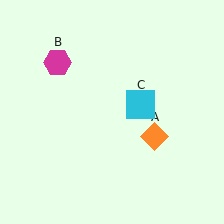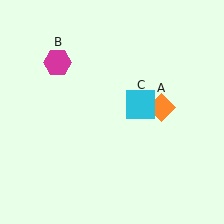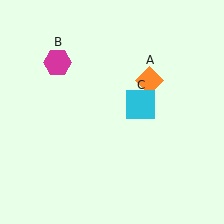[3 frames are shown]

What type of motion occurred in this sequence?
The orange diamond (object A) rotated counterclockwise around the center of the scene.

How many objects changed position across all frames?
1 object changed position: orange diamond (object A).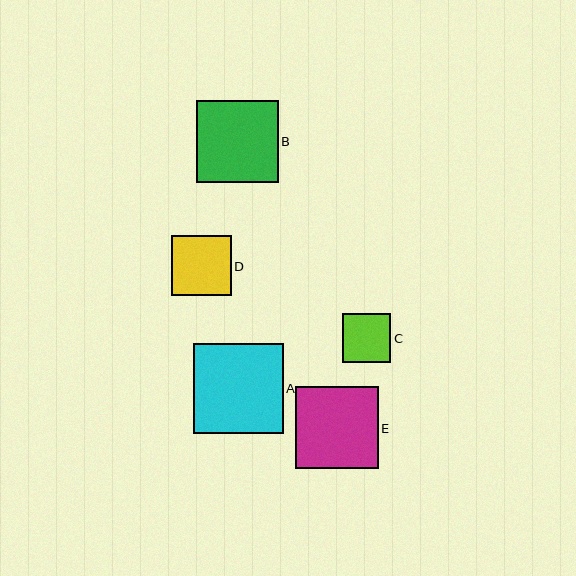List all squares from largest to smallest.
From largest to smallest: A, E, B, D, C.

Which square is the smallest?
Square C is the smallest with a size of approximately 49 pixels.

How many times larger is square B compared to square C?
Square B is approximately 1.7 times the size of square C.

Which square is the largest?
Square A is the largest with a size of approximately 90 pixels.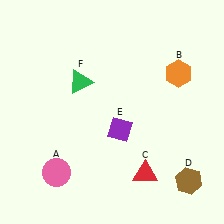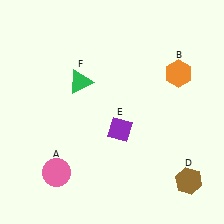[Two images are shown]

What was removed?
The red triangle (C) was removed in Image 2.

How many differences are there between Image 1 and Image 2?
There is 1 difference between the two images.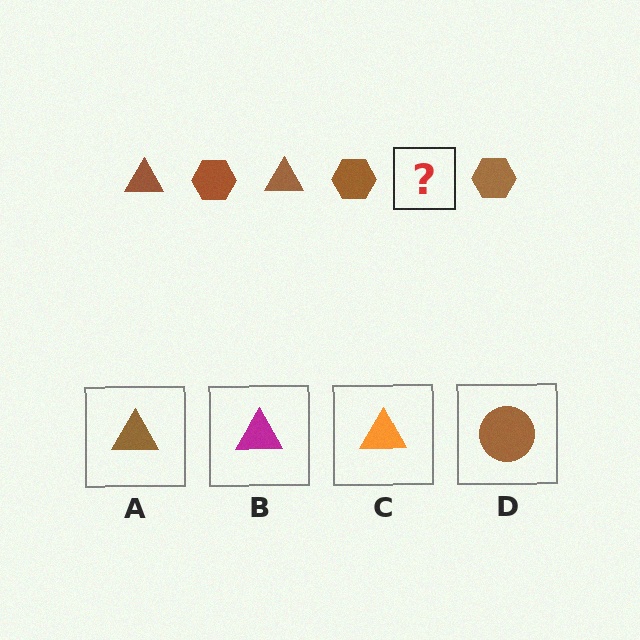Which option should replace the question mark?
Option A.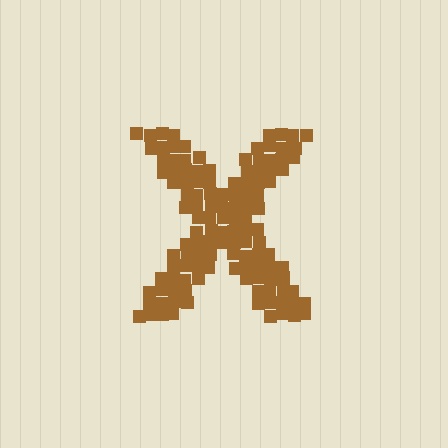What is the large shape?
The large shape is the letter X.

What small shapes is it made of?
It is made of small squares.